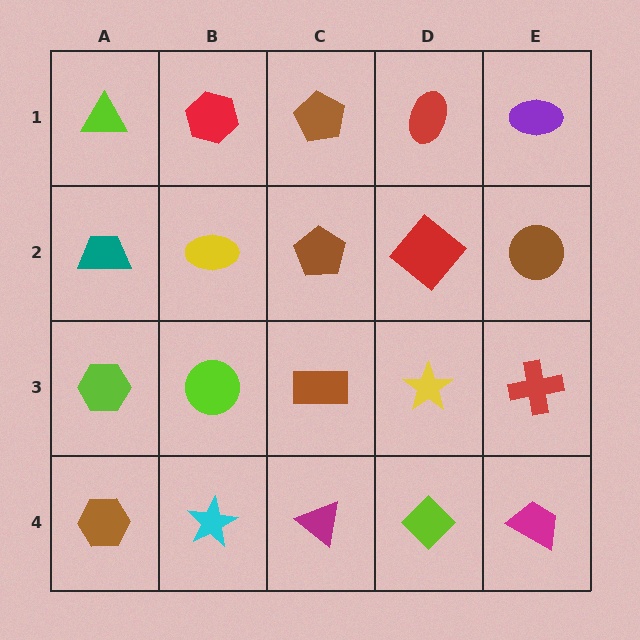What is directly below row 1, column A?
A teal trapezoid.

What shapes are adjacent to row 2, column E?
A purple ellipse (row 1, column E), a red cross (row 3, column E), a red diamond (row 2, column D).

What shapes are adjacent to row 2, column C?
A brown pentagon (row 1, column C), a brown rectangle (row 3, column C), a yellow ellipse (row 2, column B), a red diamond (row 2, column D).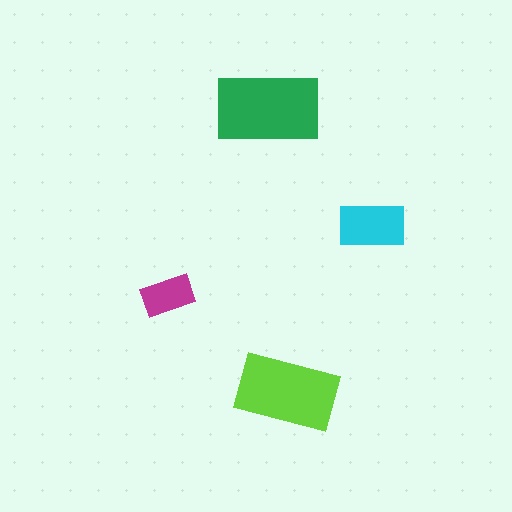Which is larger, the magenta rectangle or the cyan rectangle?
The cyan one.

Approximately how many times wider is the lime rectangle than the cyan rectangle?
About 1.5 times wider.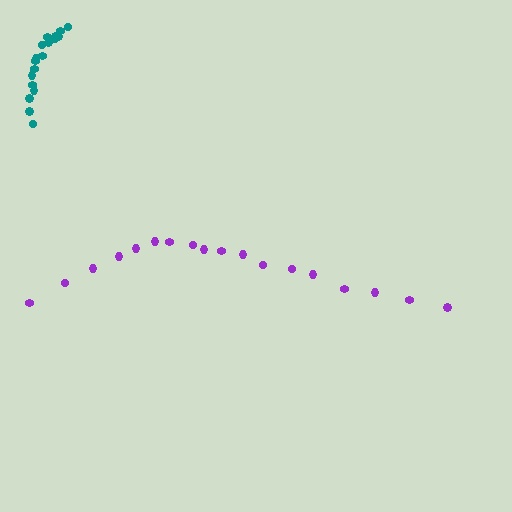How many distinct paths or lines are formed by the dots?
There are 2 distinct paths.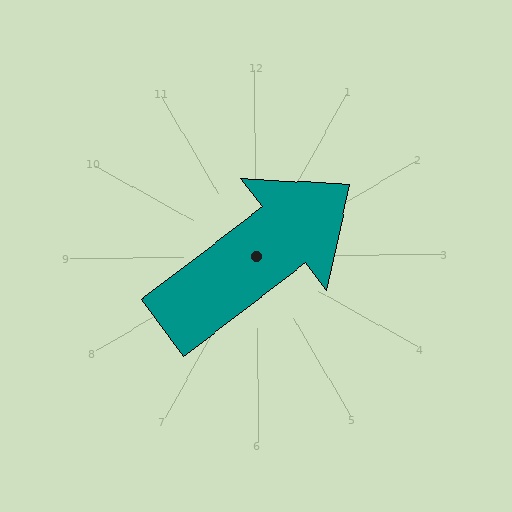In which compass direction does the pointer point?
Northeast.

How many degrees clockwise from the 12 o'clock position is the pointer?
Approximately 53 degrees.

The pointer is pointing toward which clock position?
Roughly 2 o'clock.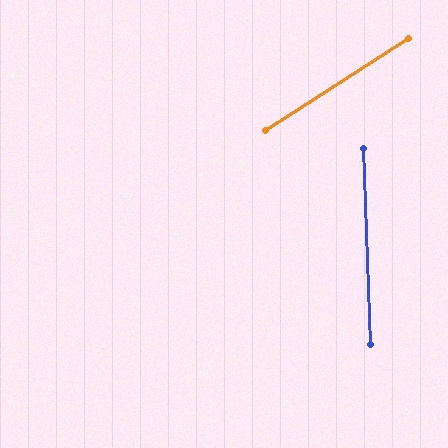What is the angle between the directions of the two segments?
Approximately 59 degrees.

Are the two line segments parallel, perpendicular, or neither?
Neither parallel nor perpendicular — they differ by about 59°.